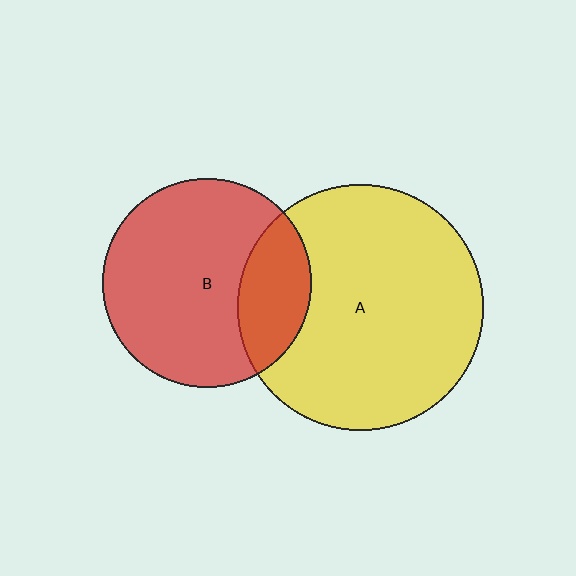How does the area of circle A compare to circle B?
Approximately 1.4 times.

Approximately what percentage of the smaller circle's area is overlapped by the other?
Approximately 25%.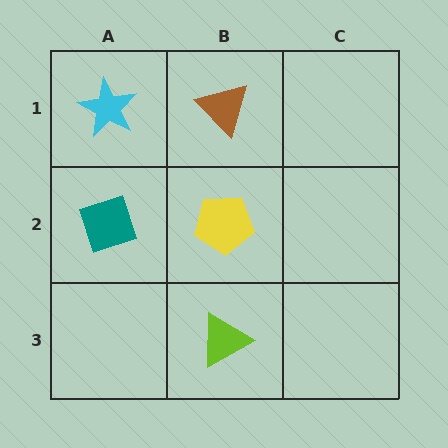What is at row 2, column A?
A teal diamond.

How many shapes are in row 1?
2 shapes.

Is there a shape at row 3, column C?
No, that cell is empty.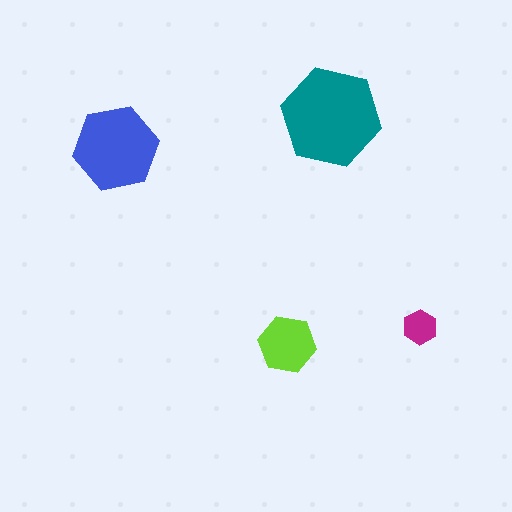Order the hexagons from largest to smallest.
the teal one, the blue one, the lime one, the magenta one.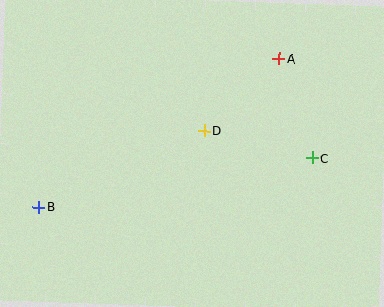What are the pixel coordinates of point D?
Point D is at (204, 131).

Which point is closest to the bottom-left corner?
Point B is closest to the bottom-left corner.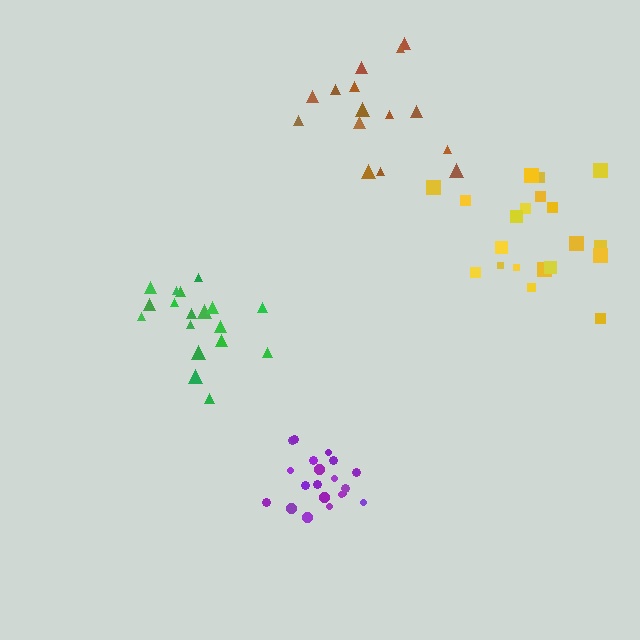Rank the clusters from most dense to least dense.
purple, green, brown, yellow.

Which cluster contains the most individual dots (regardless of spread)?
Purple (22).